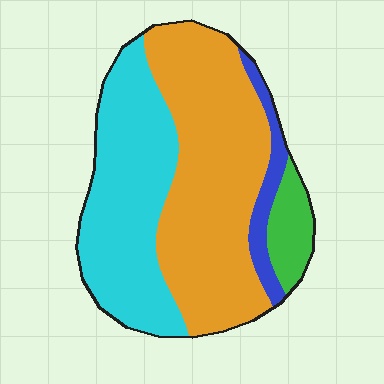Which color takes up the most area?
Orange, at roughly 50%.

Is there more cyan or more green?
Cyan.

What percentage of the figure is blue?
Blue covers 7% of the figure.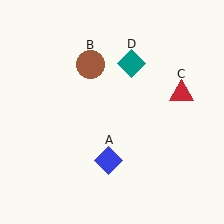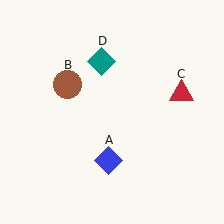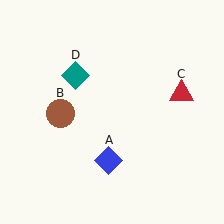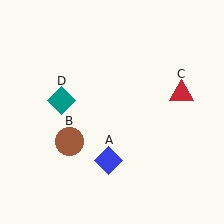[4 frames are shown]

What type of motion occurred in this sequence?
The brown circle (object B), teal diamond (object D) rotated counterclockwise around the center of the scene.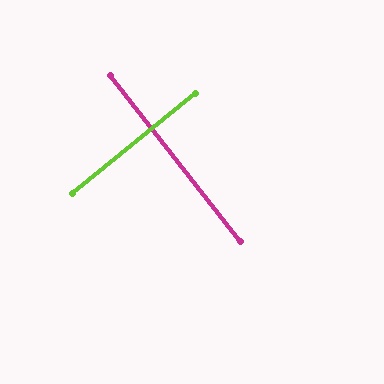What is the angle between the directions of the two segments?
Approximately 89 degrees.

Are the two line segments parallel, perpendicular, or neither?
Perpendicular — they meet at approximately 89°.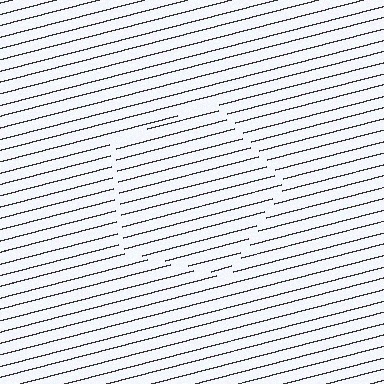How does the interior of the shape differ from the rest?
The interior of the shape contains the same grating, shifted by half a period — the contour is defined by the phase discontinuity where line-ends from the inner and outer gratings abut.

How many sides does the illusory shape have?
5 sides — the line-ends trace a pentagon.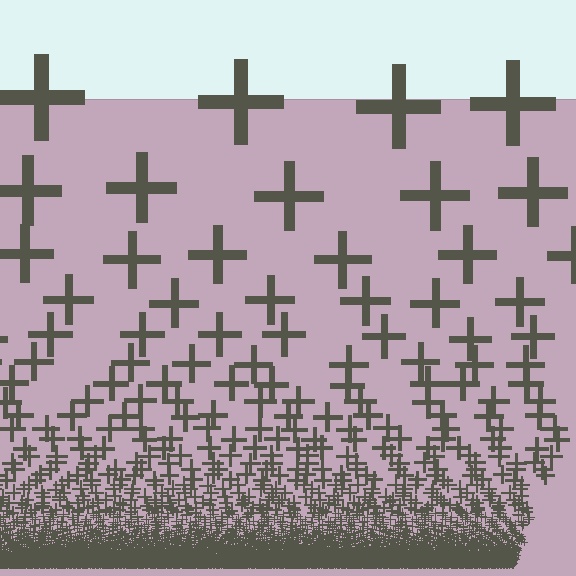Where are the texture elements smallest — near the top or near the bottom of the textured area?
Near the bottom.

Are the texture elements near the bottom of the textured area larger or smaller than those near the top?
Smaller. The gradient is inverted — elements near the bottom are smaller and denser.